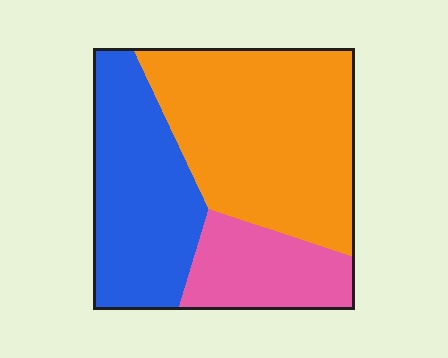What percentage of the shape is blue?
Blue covers around 35% of the shape.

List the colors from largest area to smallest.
From largest to smallest: orange, blue, pink.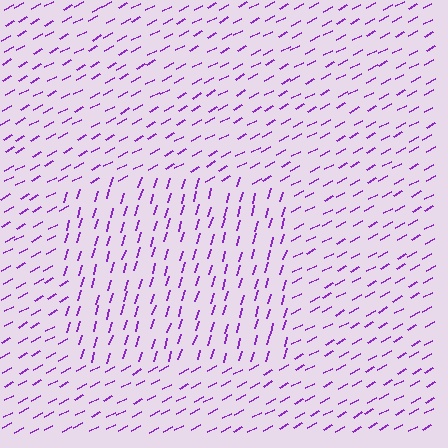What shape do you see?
I see a rectangle.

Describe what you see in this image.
The image is filled with small purple line segments. A rectangle region in the image has lines oriented differently from the surrounding lines, creating a visible texture boundary.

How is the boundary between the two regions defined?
The boundary is defined purely by a change in line orientation (approximately 45 degrees difference). All lines are the same color and thickness.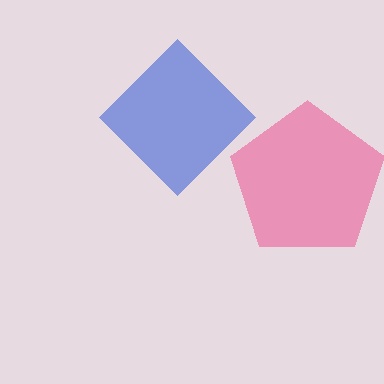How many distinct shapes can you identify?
There are 2 distinct shapes: a pink pentagon, a blue diamond.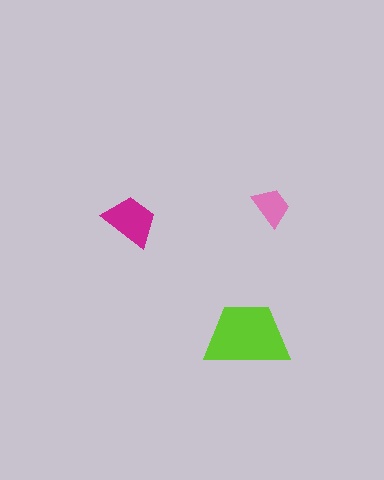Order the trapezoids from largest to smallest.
the lime one, the magenta one, the pink one.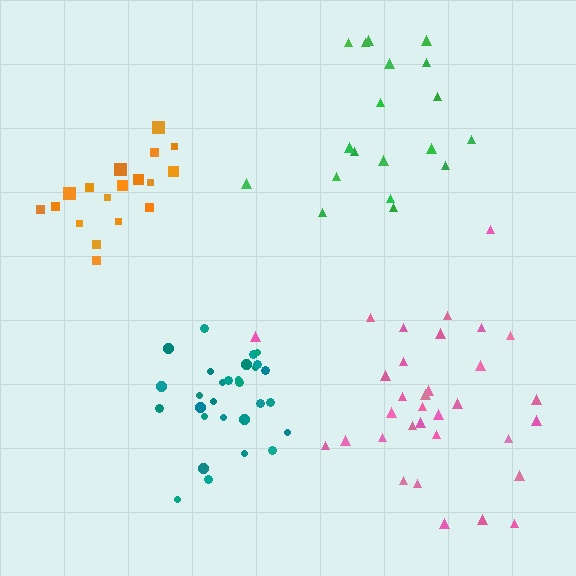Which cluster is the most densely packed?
Teal.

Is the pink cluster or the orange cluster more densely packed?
Pink.